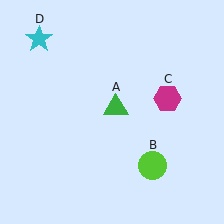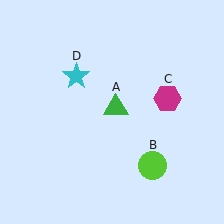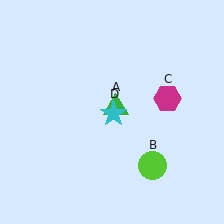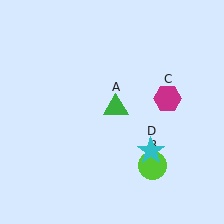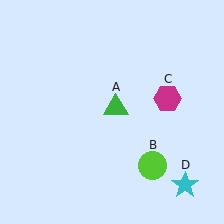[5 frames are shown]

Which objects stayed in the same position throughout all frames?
Green triangle (object A) and lime circle (object B) and magenta hexagon (object C) remained stationary.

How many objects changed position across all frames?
1 object changed position: cyan star (object D).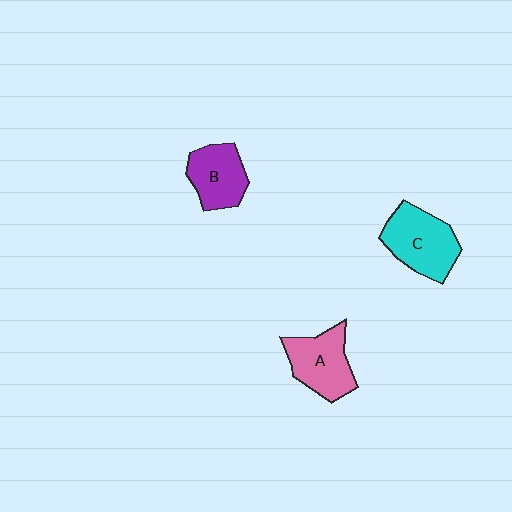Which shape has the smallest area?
Shape B (purple).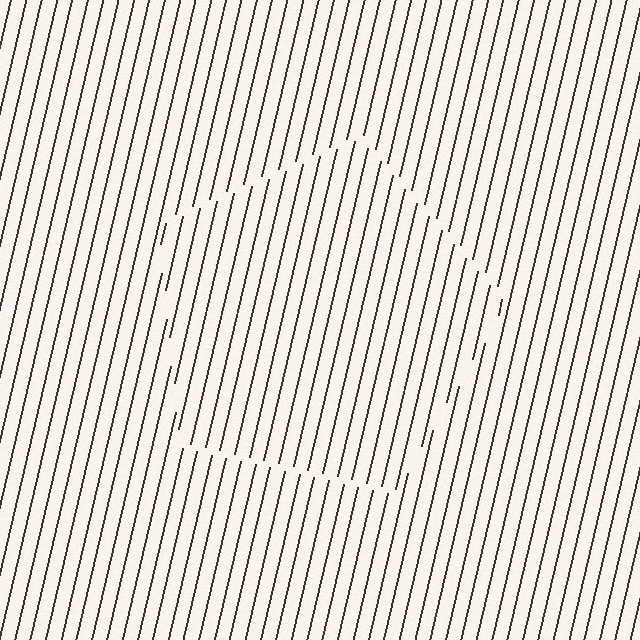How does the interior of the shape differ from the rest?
The interior of the shape contains the same grating, shifted by half a period — the contour is defined by the phase discontinuity where line-ends from the inner and outer gratings abut.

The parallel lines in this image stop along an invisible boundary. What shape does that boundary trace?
An illusory pentagon. The interior of the shape contains the same grating, shifted by half a period — the contour is defined by the phase discontinuity where line-ends from the inner and outer gratings abut.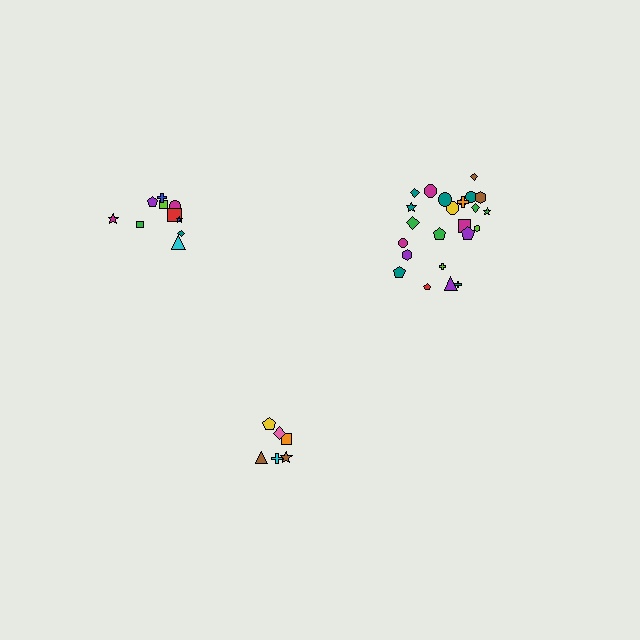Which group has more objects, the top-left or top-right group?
The top-right group.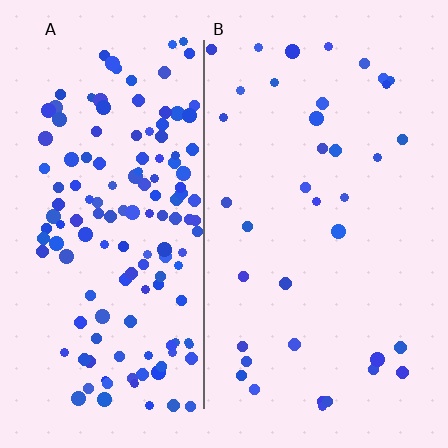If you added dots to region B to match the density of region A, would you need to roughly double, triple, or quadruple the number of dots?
Approximately quadruple.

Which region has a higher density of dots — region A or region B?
A (the left).